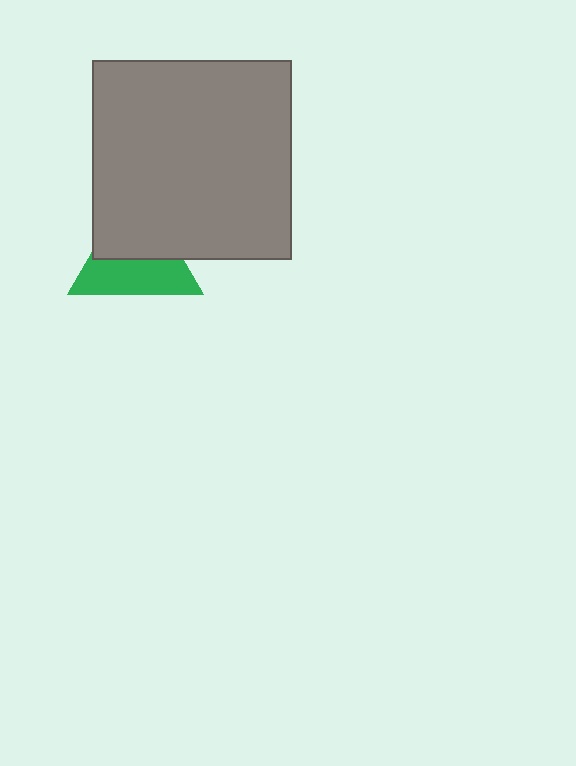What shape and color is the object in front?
The object in front is a gray square.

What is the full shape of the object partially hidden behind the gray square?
The partially hidden object is a green triangle.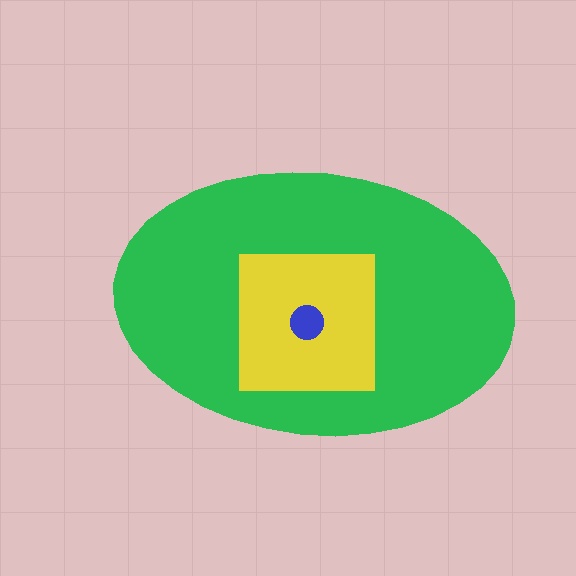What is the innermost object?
The blue circle.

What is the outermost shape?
The green ellipse.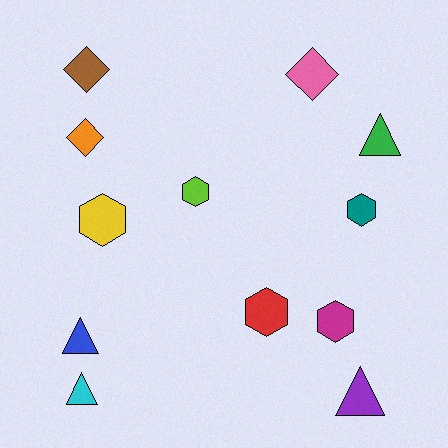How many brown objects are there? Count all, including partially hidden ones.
There is 1 brown object.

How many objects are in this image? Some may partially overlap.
There are 12 objects.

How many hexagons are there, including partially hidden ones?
There are 5 hexagons.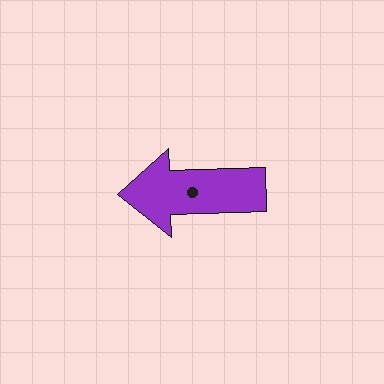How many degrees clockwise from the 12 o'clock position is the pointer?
Approximately 268 degrees.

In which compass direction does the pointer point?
West.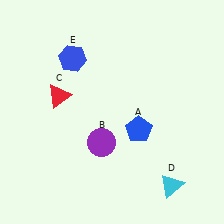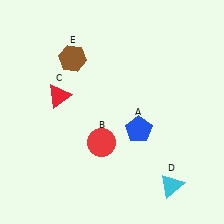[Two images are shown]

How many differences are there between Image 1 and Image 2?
There are 2 differences between the two images.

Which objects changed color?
B changed from purple to red. E changed from blue to brown.